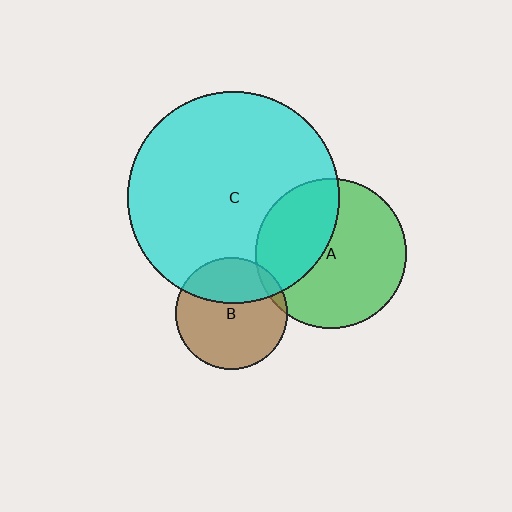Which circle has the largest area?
Circle C (cyan).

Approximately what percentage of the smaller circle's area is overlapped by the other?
Approximately 5%.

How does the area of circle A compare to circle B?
Approximately 1.8 times.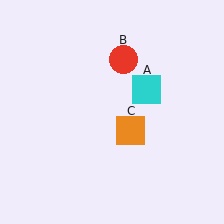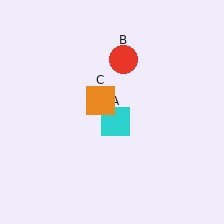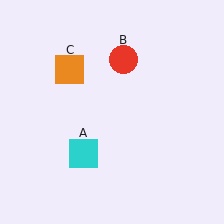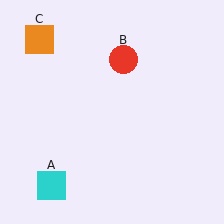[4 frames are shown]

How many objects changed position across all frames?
2 objects changed position: cyan square (object A), orange square (object C).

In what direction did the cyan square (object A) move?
The cyan square (object A) moved down and to the left.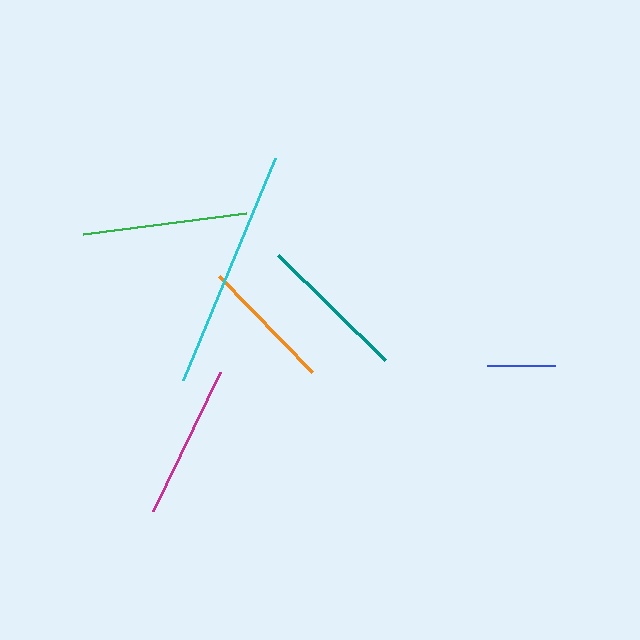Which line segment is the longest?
The cyan line is the longest at approximately 241 pixels.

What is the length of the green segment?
The green segment is approximately 165 pixels long.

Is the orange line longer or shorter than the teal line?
The teal line is longer than the orange line.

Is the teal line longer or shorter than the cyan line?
The cyan line is longer than the teal line.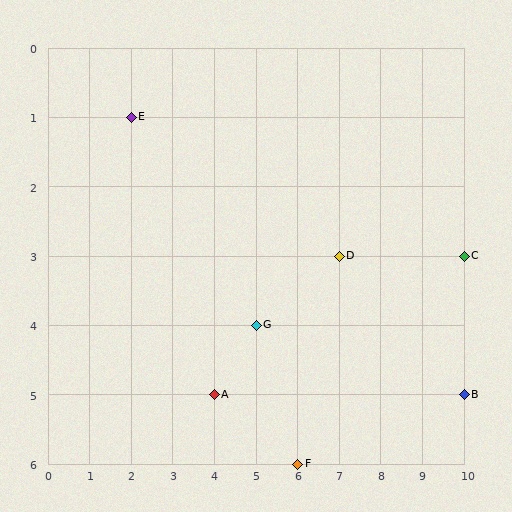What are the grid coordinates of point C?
Point C is at grid coordinates (10, 3).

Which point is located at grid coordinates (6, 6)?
Point F is at (6, 6).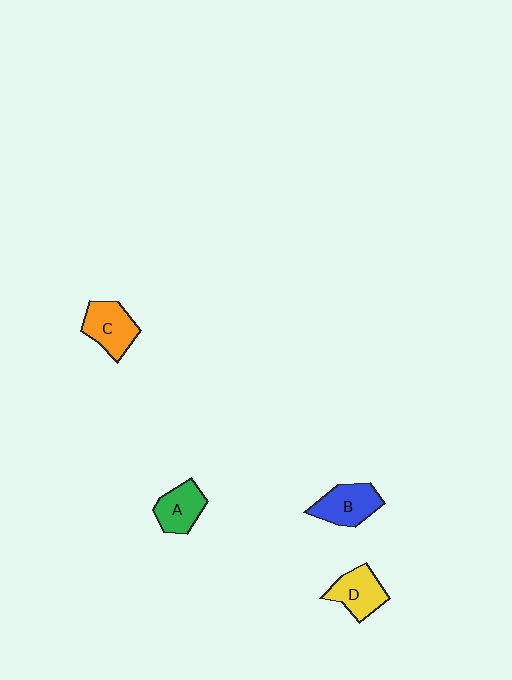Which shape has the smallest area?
Shape A (green).